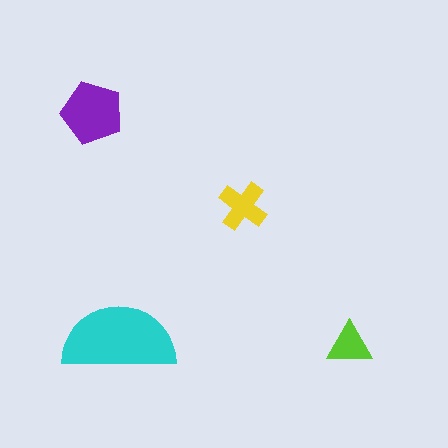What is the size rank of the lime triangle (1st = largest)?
4th.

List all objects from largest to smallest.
The cyan semicircle, the purple pentagon, the yellow cross, the lime triangle.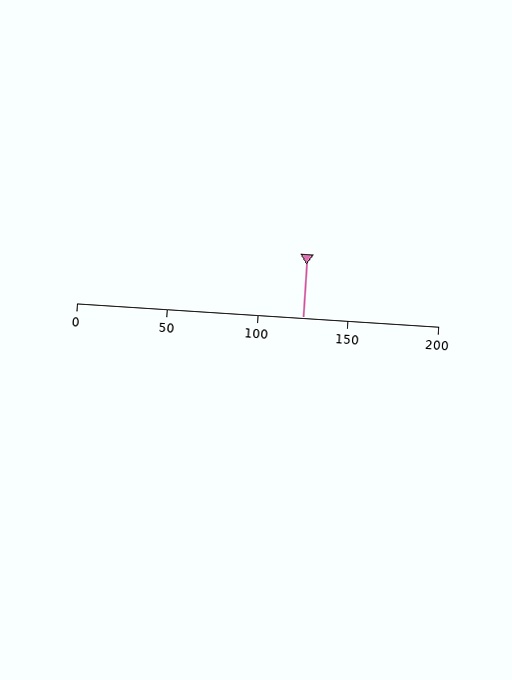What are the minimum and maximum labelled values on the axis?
The axis runs from 0 to 200.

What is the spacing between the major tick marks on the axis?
The major ticks are spaced 50 apart.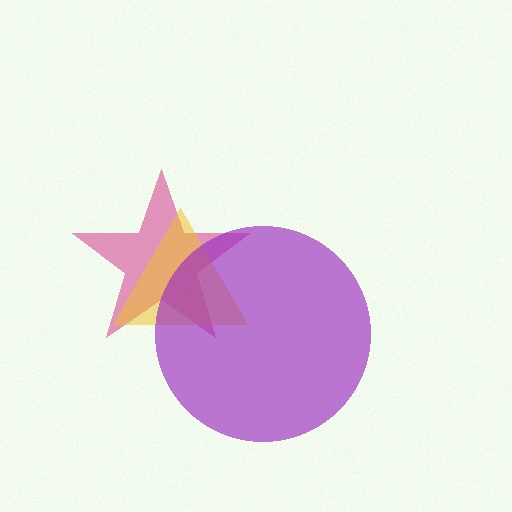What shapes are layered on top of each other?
The layered shapes are: a magenta star, a yellow triangle, a purple circle.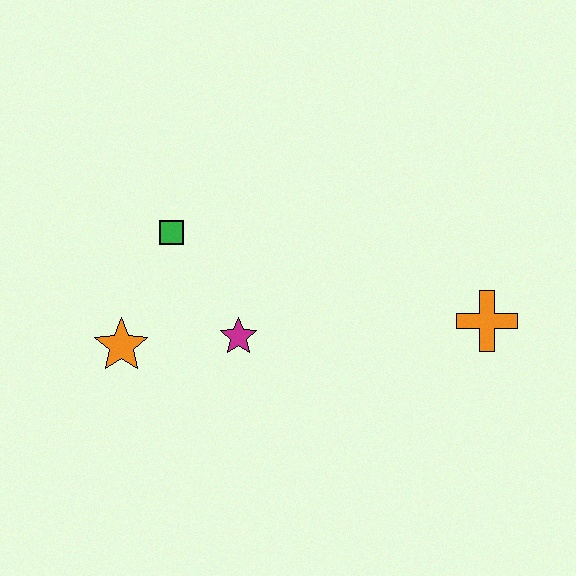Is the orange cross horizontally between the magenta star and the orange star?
No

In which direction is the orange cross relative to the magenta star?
The orange cross is to the right of the magenta star.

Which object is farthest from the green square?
The orange cross is farthest from the green square.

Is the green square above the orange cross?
Yes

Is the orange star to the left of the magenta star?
Yes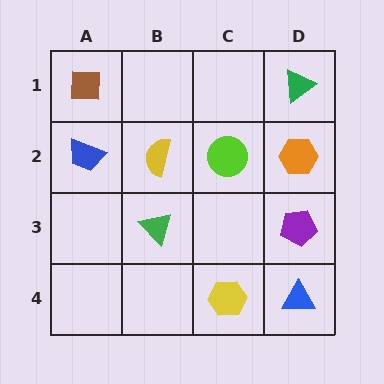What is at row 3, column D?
A purple pentagon.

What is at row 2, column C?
A lime circle.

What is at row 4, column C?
A yellow hexagon.